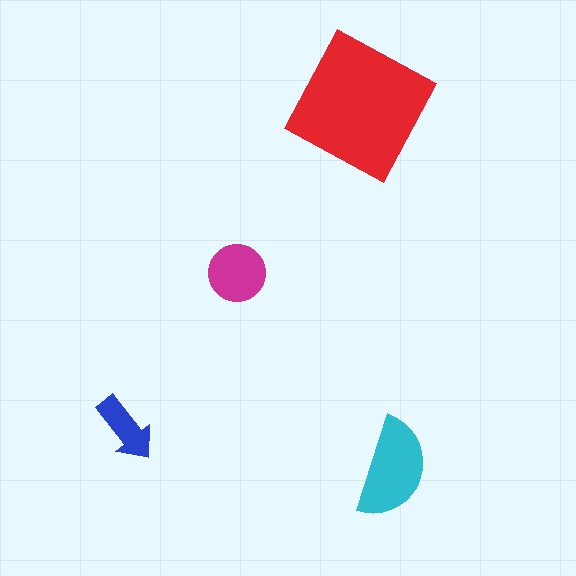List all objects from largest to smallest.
The red square, the cyan semicircle, the magenta circle, the blue arrow.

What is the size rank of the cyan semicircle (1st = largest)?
2nd.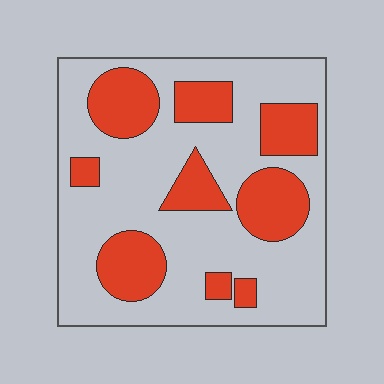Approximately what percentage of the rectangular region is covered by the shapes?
Approximately 30%.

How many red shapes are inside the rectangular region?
9.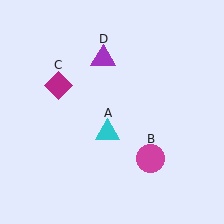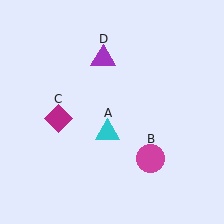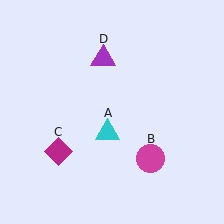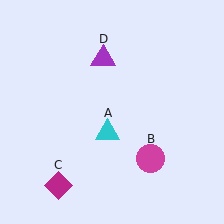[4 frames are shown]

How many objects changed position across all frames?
1 object changed position: magenta diamond (object C).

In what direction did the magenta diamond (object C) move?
The magenta diamond (object C) moved down.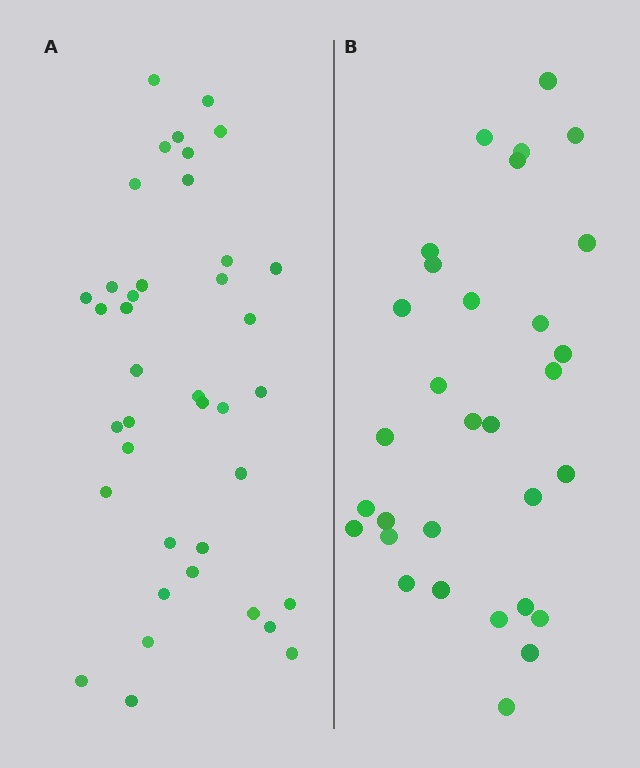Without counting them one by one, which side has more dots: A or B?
Region A (the left region) has more dots.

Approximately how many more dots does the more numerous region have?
Region A has roughly 8 or so more dots than region B.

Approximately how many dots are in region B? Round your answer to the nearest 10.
About 30 dots. (The exact count is 31, which rounds to 30.)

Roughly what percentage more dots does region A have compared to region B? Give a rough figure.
About 25% more.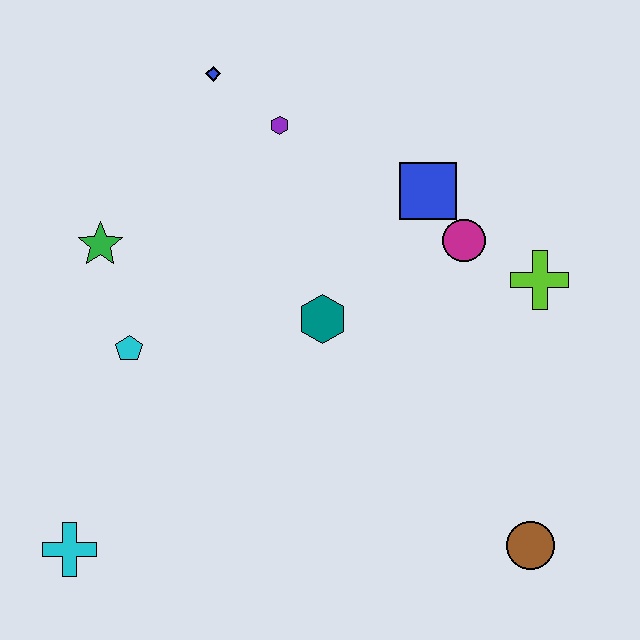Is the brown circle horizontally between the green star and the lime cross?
Yes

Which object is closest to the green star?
The cyan pentagon is closest to the green star.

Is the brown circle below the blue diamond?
Yes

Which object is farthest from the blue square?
The cyan cross is farthest from the blue square.